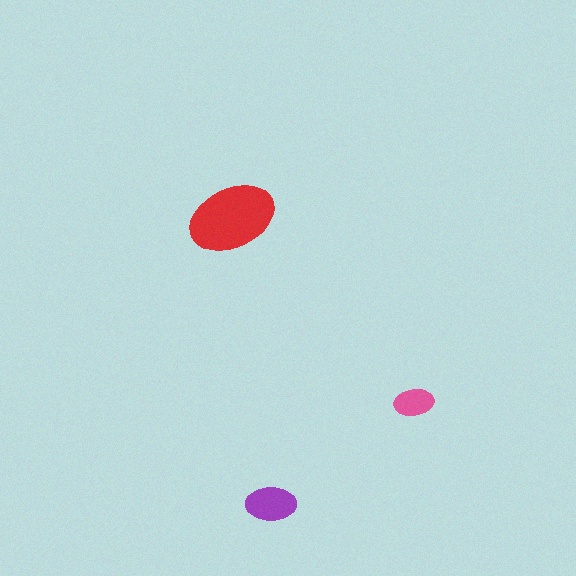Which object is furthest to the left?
The red ellipse is leftmost.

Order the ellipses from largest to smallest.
the red one, the purple one, the pink one.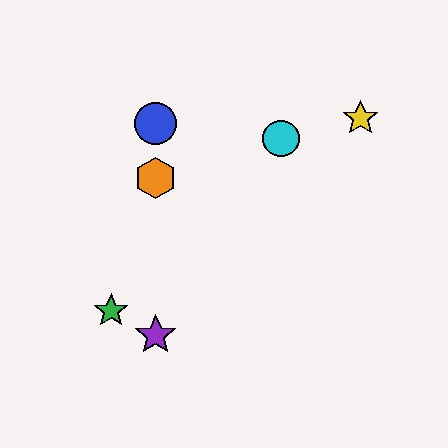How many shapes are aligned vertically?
4 shapes (the red hexagon, the blue circle, the purple star, the orange hexagon) are aligned vertically.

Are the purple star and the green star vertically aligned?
No, the purple star is at x≈156 and the green star is at x≈111.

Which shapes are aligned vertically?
The red hexagon, the blue circle, the purple star, the orange hexagon are aligned vertically.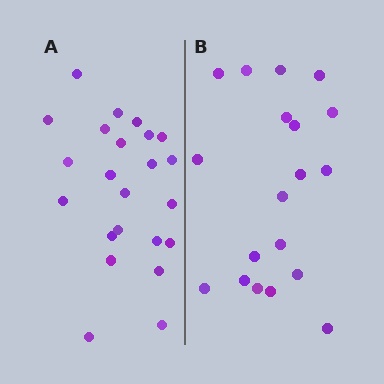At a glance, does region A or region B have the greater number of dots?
Region A (the left region) has more dots.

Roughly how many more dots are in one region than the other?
Region A has about 4 more dots than region B.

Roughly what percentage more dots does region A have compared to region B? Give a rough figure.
About 20% more.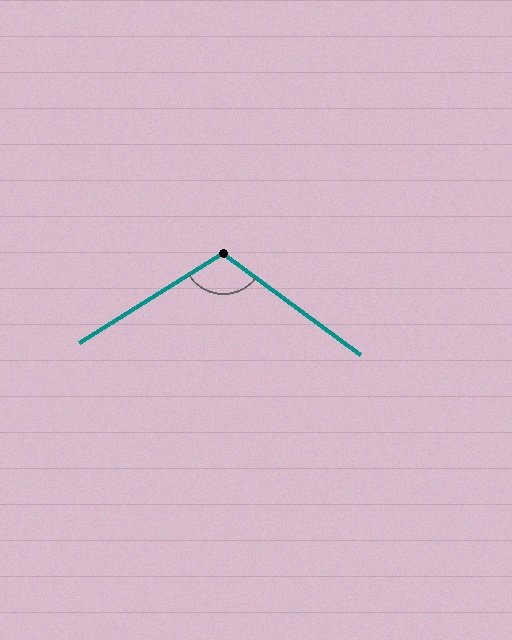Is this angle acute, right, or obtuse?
It is obtuse.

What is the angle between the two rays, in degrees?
Approximately 112 degrees.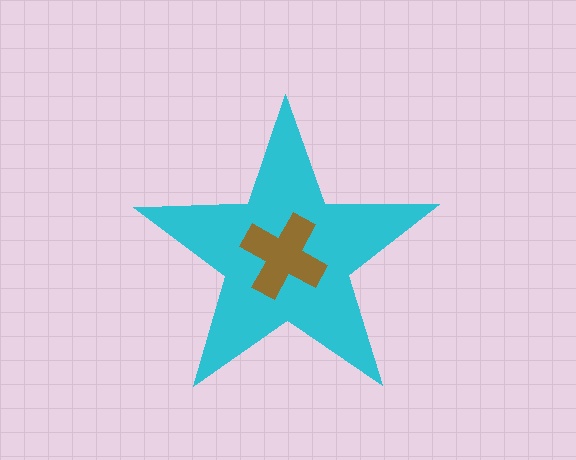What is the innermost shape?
The brown cross.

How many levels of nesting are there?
2.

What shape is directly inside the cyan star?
The brown cross.